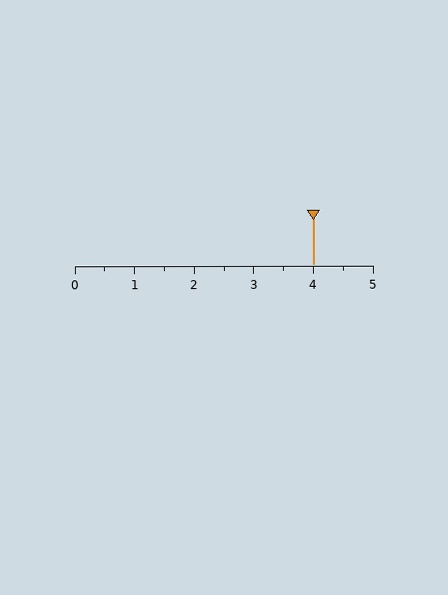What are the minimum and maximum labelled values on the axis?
The axis runs from 0 to 5.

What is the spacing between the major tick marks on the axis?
The major ticks are spaced 1 apart.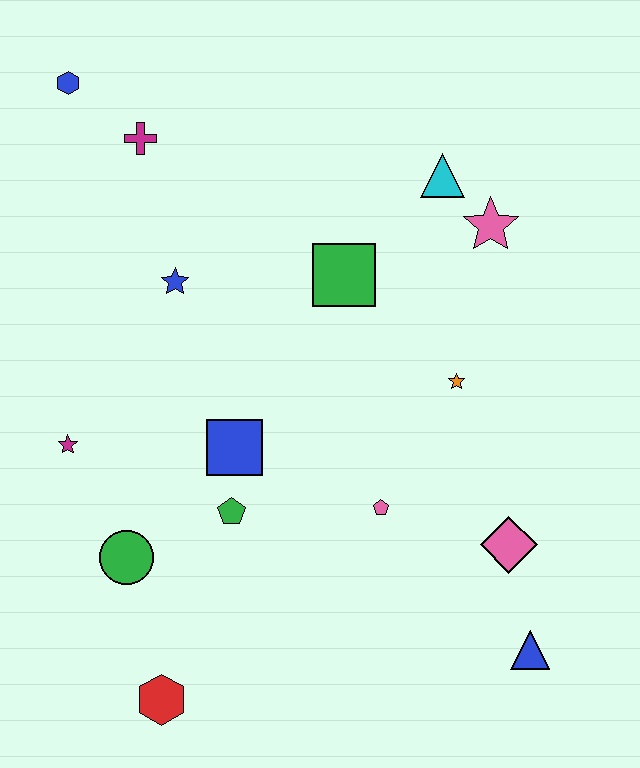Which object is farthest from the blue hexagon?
The blue triangle is farthest from the blue hexagon.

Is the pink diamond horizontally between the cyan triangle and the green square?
No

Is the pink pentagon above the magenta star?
No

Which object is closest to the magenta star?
The green circle is closest to the magenta star.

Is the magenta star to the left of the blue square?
Yes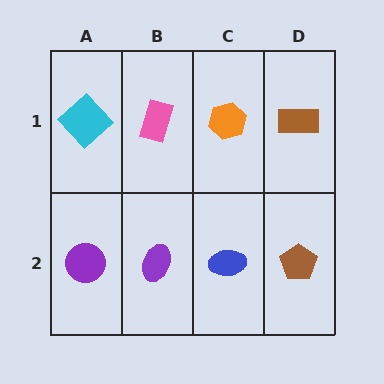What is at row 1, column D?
A brown rectangle.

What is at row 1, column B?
A pink rectangle.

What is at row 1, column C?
An orange hexagon.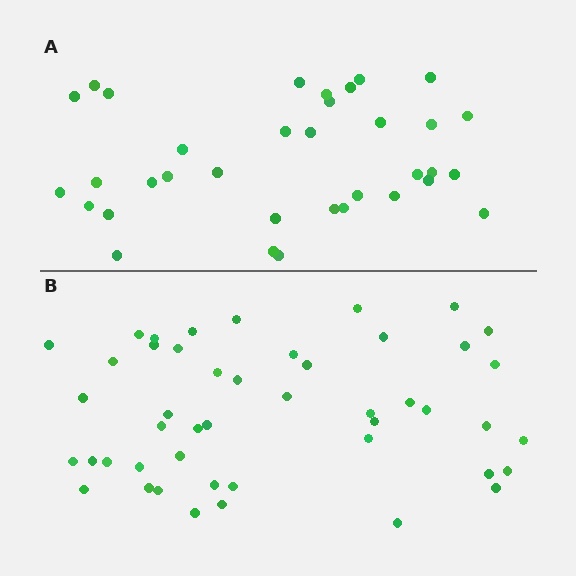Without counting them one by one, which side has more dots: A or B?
Region B (the bottom region) has more dots.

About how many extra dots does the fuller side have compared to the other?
Region B has roughly 12 or so more dots than region A.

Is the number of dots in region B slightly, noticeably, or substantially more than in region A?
Region B has noticeably more, but not dramatically so. The ratio is roughly 1.3 to 1.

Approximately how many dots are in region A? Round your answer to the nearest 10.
About 40 dots. (The exact count is 35, which rounds to 40.)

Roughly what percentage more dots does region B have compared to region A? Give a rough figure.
About 35% more.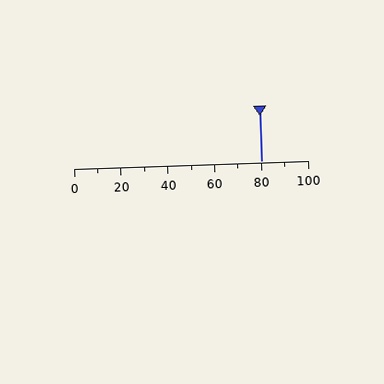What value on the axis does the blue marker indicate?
The marker indicates approximately 80.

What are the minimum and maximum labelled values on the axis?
The axis runs from 0 to 100.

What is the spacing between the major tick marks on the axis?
The major ticks are spaced 20 apart.